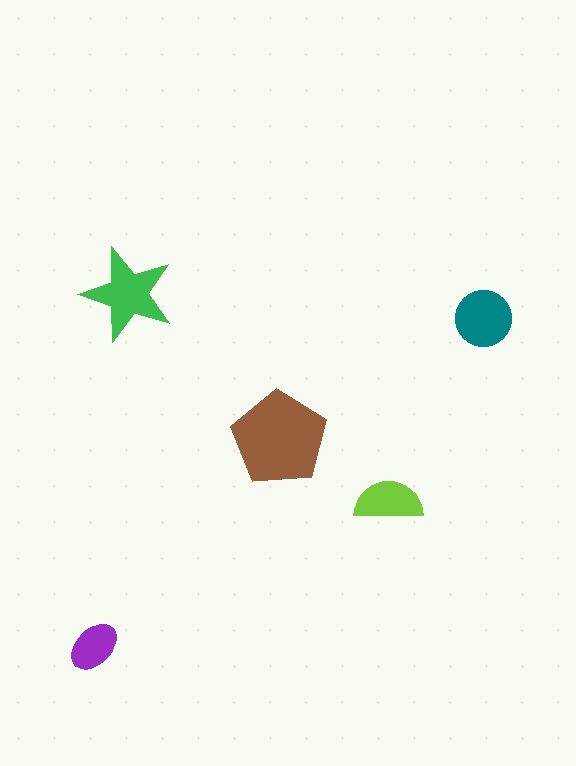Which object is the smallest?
The purple ellipse.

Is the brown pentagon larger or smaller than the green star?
Larger.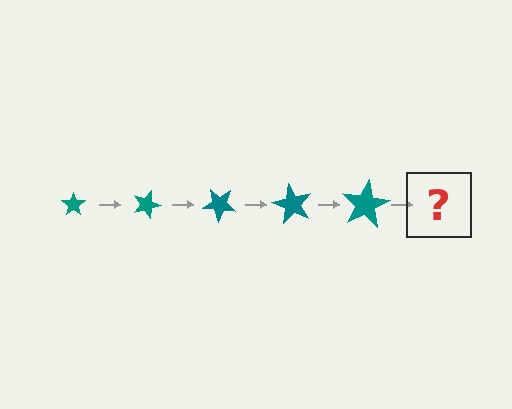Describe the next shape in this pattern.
It should be a star, larger than the previous one and rotated 100 degrees from the start.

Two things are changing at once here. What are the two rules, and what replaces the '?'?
The two rules are that the star grows larger each step and it rotates 20 degrees each step. The '?' should be a star, larger than the previous one and rotated 100 degrees from the start.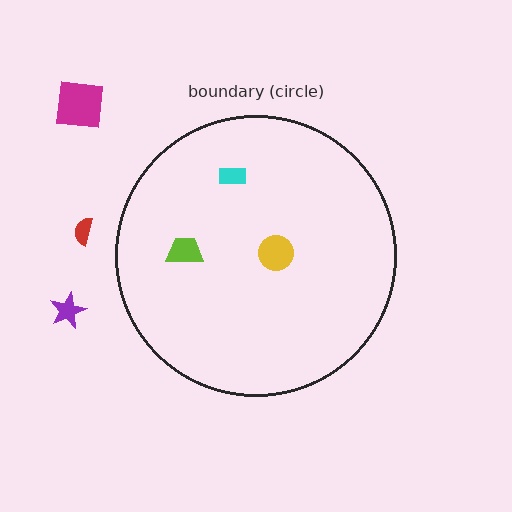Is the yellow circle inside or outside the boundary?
Inside.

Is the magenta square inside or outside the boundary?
Outside.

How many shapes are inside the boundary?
3 inside, 3 outside.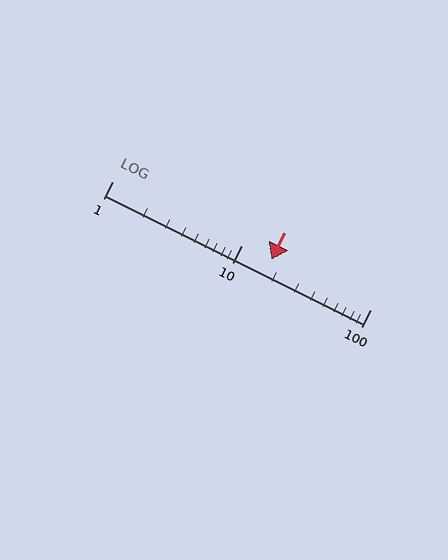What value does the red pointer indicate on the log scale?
The pointer indicates approximately 17.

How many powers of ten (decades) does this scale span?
The scale spans 2 decades, from 1 to 100.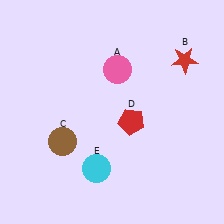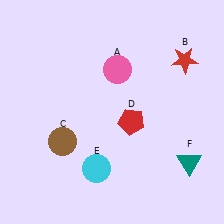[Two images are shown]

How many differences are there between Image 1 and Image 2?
There is 1 difference between the two images.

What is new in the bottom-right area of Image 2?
A teal triangle (F) was added in the bottom-right area of Image 2.